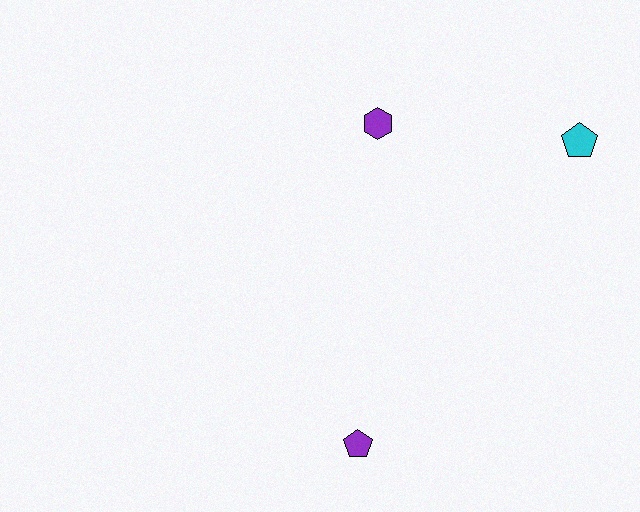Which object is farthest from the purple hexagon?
The purple pentagon is farthest from the purple hexagon.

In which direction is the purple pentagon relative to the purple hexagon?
The purple pentagon is below the purple hexagon.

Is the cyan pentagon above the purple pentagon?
Yes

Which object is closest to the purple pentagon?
The purple hexagon is closest to the purple pentagon.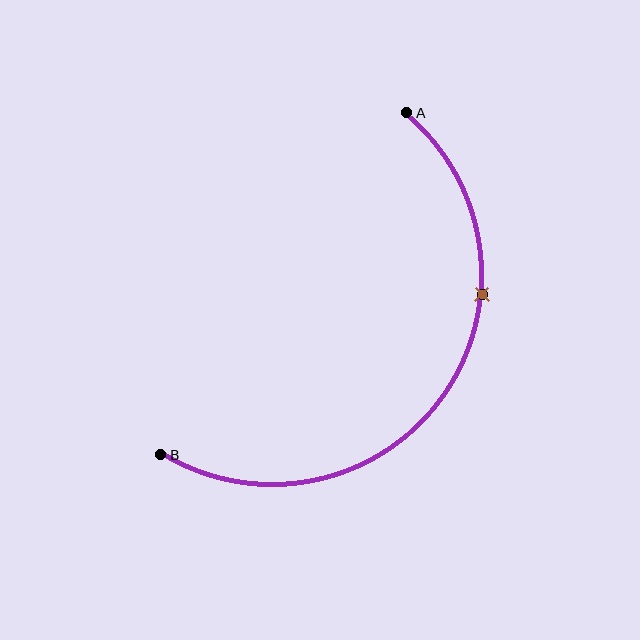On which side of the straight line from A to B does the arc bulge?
The arc bulges below and to the right of the straight line connecting A and B.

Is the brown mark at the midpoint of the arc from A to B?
No. The brown mark lies on the arc but is closer to endpoint A. The arc midpoint would be at the point on the curve equidistant along the arc from both A and B.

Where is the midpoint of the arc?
The arc midpoint is the point on the curve farthest from the straight line joining A and B. It sits below and to the right of that line.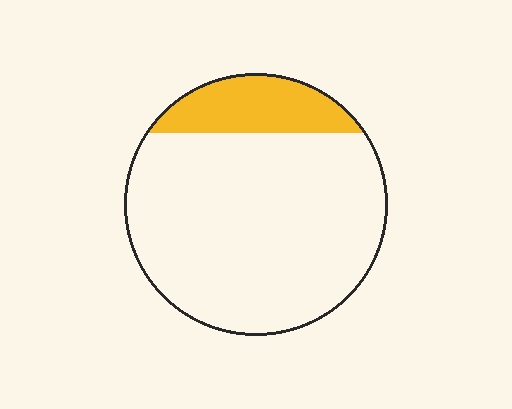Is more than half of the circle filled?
No.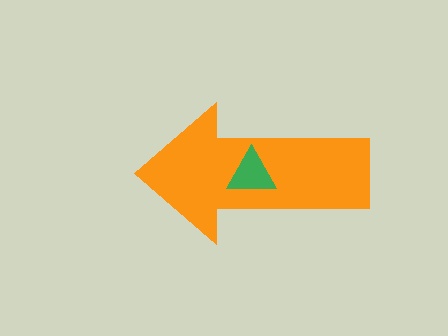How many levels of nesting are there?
2.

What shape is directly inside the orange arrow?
The green triangle.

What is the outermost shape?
The orange arrow.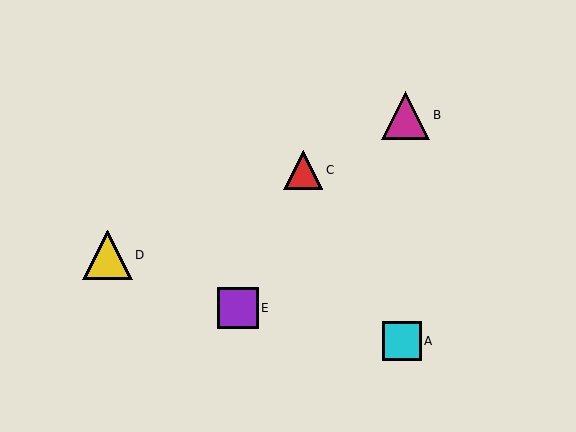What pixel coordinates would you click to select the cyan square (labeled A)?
Click at (402, 341) to select the cyan square A.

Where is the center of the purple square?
The center of the purple square is at (238, 308).